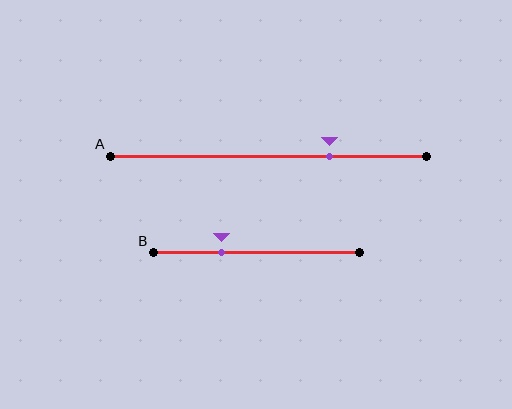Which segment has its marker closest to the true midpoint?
Segment B has its marker closest to the true midpoint.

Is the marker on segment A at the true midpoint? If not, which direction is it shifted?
No, the marker on segment A is shifted to the right by about 19% of the segment length.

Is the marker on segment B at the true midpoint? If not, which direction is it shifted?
No, the marker on segment B is shifted to the left by about 17% of the segment length.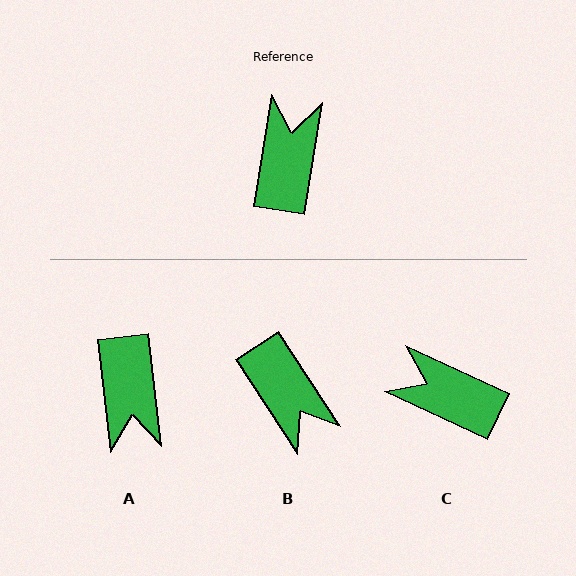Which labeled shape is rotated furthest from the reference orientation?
A, about 164 degrees away.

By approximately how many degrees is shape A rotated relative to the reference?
Approximately 164 degrees clockwise.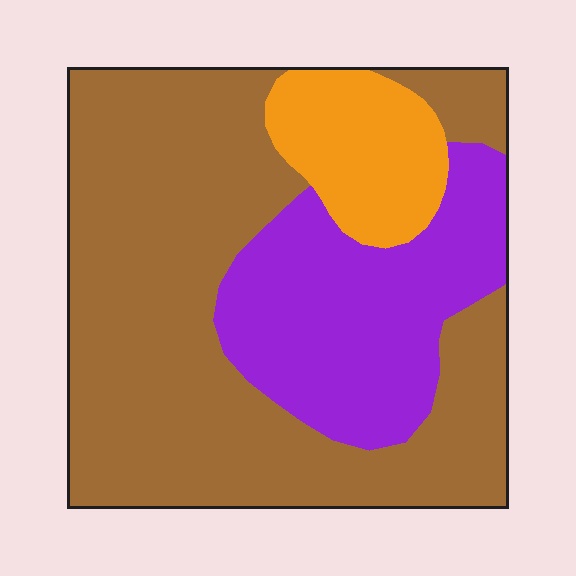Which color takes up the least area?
Orange, at roughly 10%.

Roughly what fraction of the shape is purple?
Purple takes up between a quarter and a half of the shape.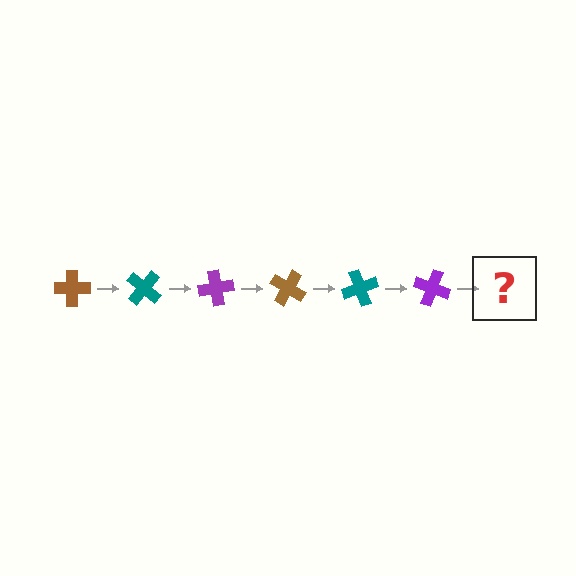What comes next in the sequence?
The next element should be a brown cross, rotated 240 degrees from the start.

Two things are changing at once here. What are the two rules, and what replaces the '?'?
The two rules are that it rotates 40 degrees each step and the color cycles through brown, teal, and purple. The '?' should be a brown cross, rotated 240 degrees from the start.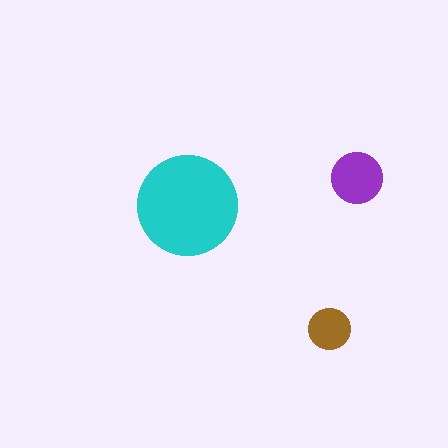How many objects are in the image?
There are 3 objects in the image.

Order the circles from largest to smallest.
the cyan one, the purple one, the brown one.